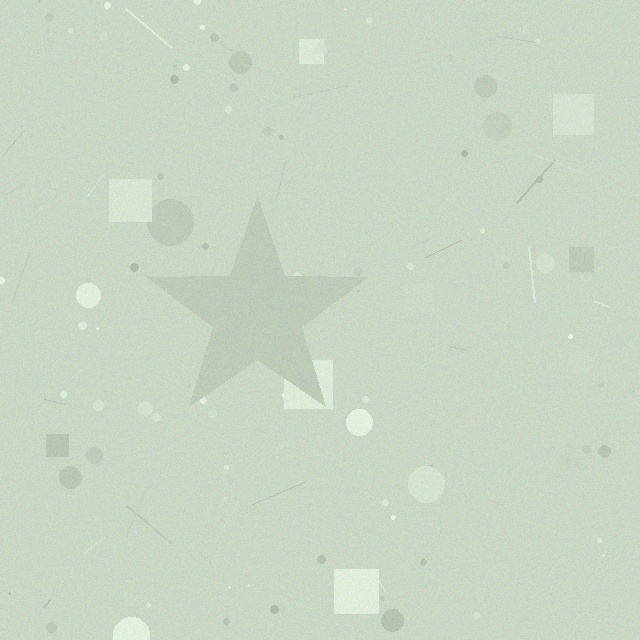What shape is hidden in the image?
A star is hidden in the image.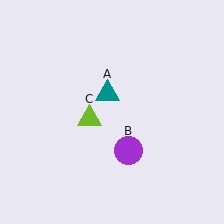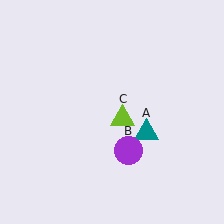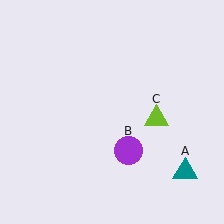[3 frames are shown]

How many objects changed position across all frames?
2 objects changed position: teal triangle (object A), lime triangle (object C).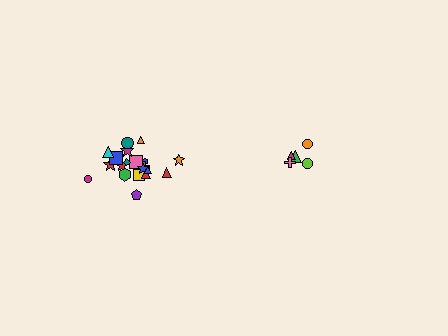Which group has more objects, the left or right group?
The left group.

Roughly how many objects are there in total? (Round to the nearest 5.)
Roughly 25 objects in total.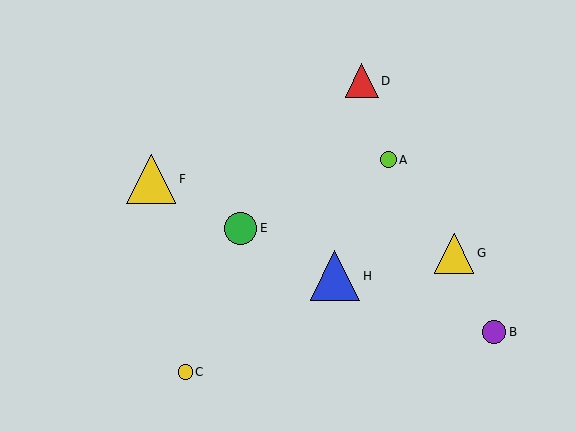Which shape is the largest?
The blue triangle (labeled H) is the largest.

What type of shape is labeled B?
Shape B is a purple circle.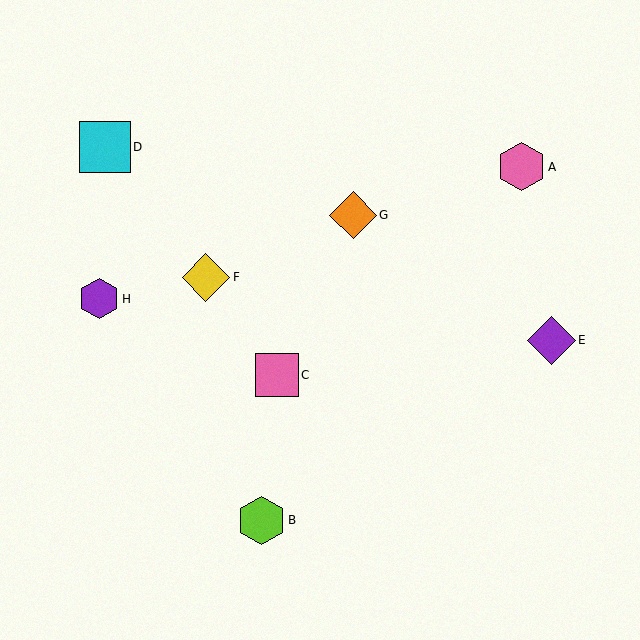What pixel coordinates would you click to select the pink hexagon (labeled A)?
Click at (521, 167) to select the pink hexagon A.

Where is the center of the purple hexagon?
The center of the purple hexagon is at (99, 299).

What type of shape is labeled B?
Shape B is a lime hexagon.